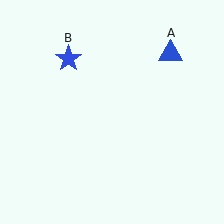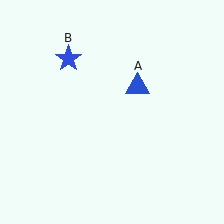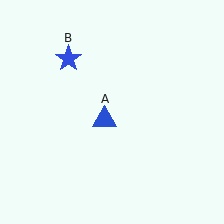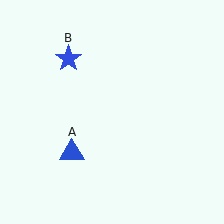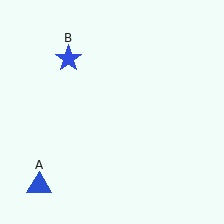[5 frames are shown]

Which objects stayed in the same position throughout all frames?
Blue star (object B) remained stationary.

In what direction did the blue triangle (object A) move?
The blue triangle (object A) moved down and to the left.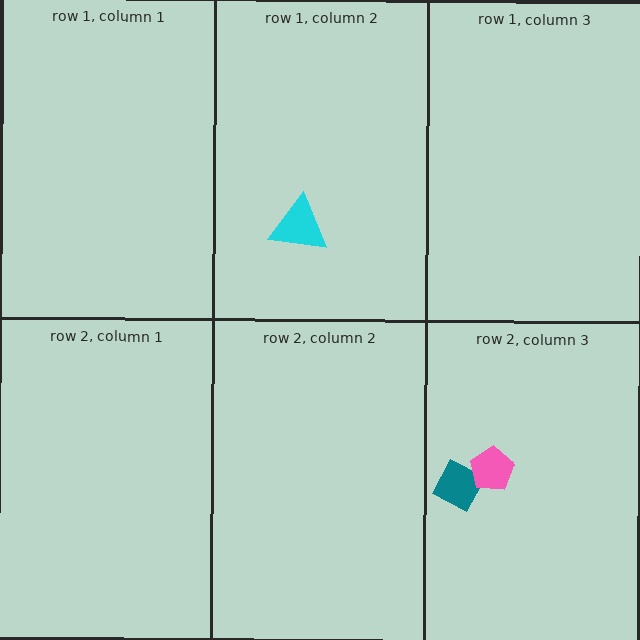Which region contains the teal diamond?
The row 2, column 3 region.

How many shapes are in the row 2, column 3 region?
2.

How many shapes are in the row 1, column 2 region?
1.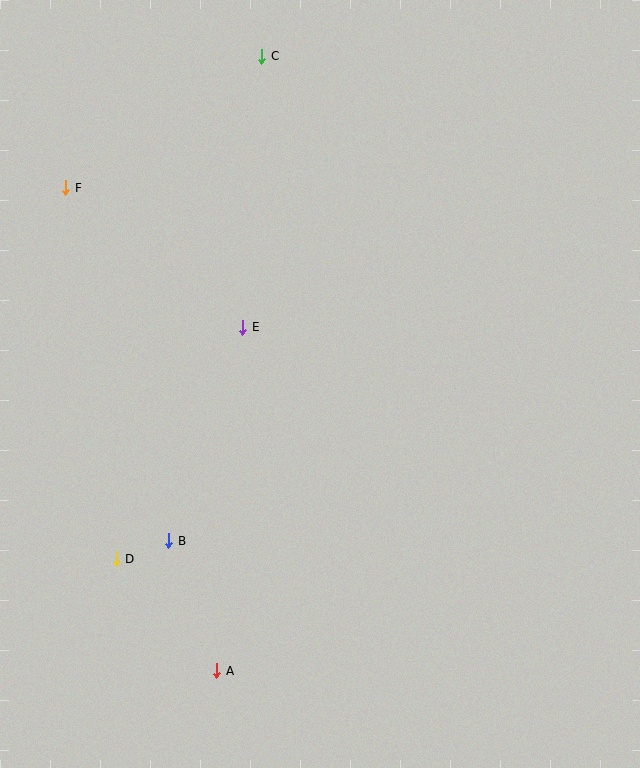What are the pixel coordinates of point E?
Point E is at (243, 327).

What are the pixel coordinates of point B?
Point B is at (169, 541).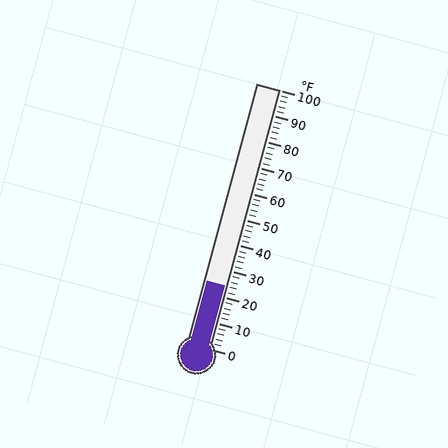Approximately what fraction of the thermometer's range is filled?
The thermometer is filled to approximately 25% of its range.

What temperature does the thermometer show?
The thermometer shows approximately 24°F.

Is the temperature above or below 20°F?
The temperature is above 20°F.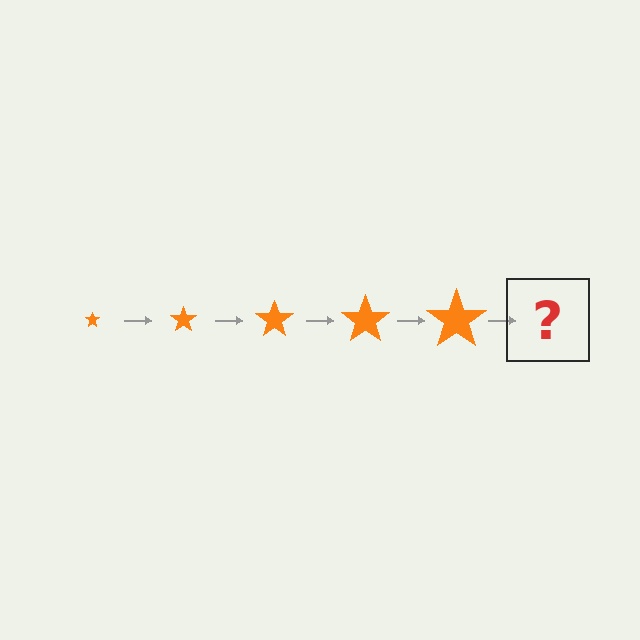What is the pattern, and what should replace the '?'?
The pattern is that the star gets progressively larger each step. The '?' should be an orange star, larger than the previous one.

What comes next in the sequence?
The next element should be an orange star, larger than the previous one.